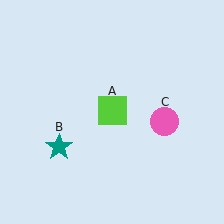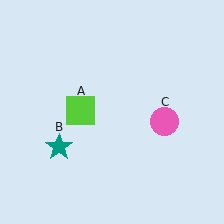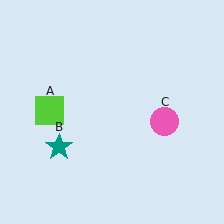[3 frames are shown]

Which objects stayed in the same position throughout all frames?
Teal star (object B) and pink circle (object C) remained stationary.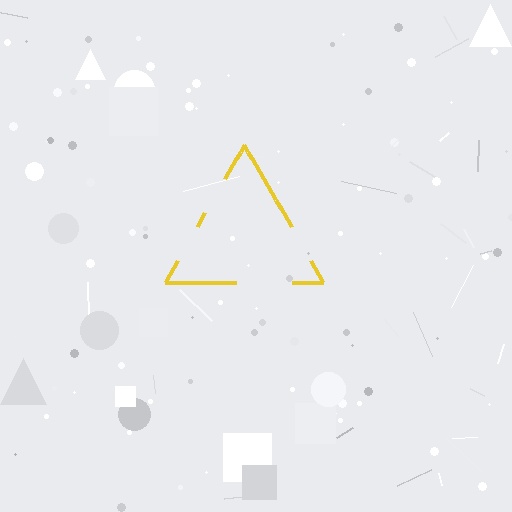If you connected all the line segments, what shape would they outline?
They would outline a triangle.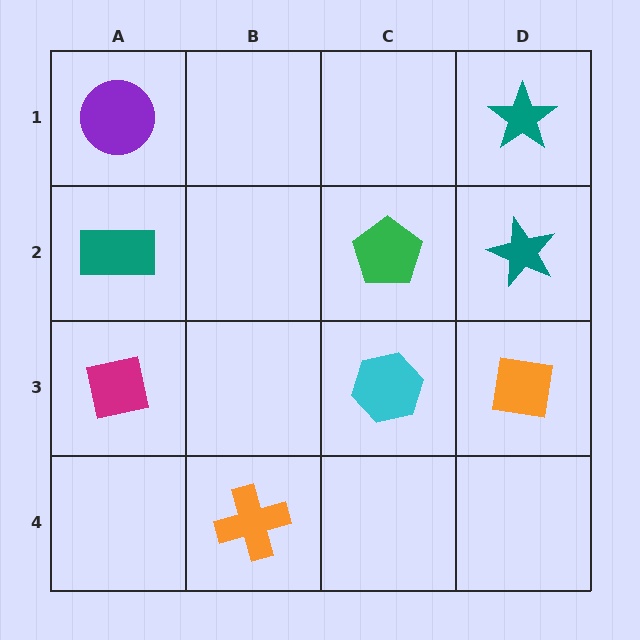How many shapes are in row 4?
1 shape.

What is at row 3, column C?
A cyan hexagon.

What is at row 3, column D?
An orange square.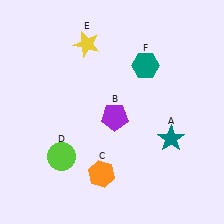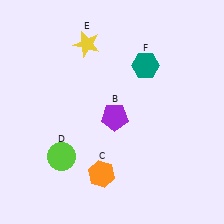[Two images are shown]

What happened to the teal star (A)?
The teal star (A) was removed in Image 2. It was in the bottom-right area of Image 1.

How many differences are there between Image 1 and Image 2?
There is 1 difference between the two images.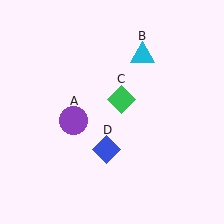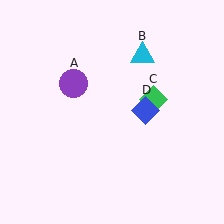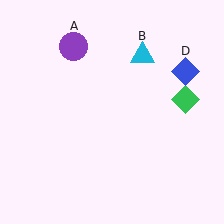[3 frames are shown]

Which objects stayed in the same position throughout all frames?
Cyan triangle (object B) remained stationary.